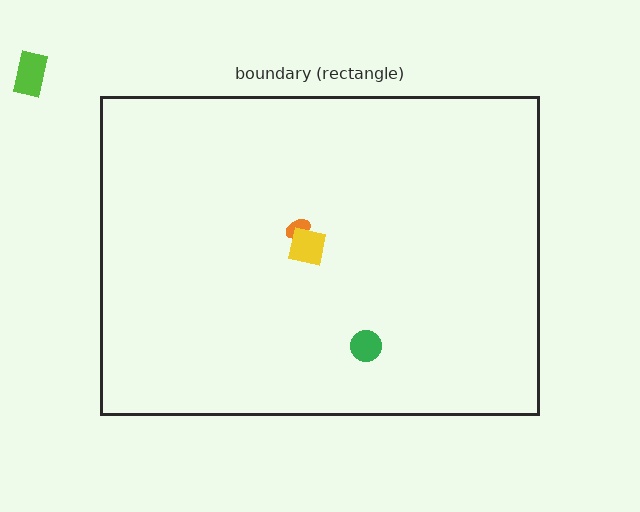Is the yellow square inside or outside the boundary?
Inside.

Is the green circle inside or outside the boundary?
Inside.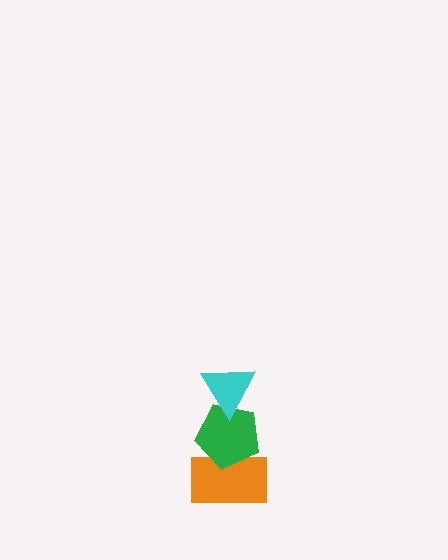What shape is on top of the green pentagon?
The cyan triangle is on top of the green pentagon.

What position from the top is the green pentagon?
The green pentagon is 2nd from the top.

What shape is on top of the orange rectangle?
The green pentagon is on top of the orange rectangle.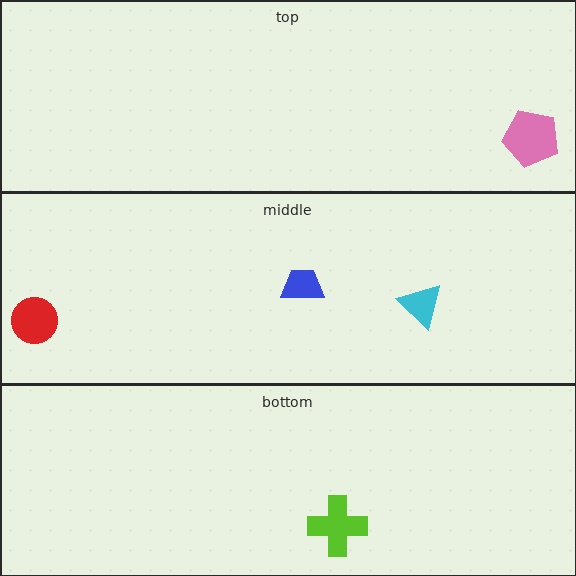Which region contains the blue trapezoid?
The middle region.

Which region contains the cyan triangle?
The middle region.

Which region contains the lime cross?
The bottom region.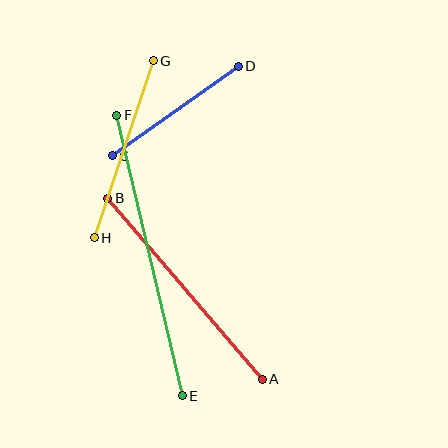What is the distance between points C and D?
The distance is approximately 154 pixels.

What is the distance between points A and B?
The distance is approximately 238 pixels.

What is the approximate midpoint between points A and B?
The midpoint is at approximately (185, 289) pixels.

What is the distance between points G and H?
The distance is approximately 186 pixels.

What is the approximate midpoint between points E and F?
The midpoint is at approximately (149, 255) pixels.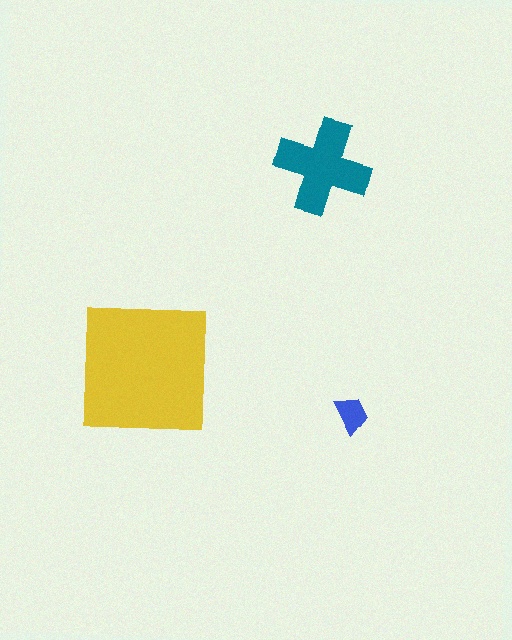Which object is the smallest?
The blue trapezoid.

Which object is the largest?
The yellow square.